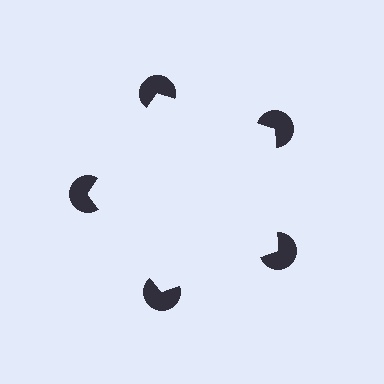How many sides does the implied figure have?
5 sides.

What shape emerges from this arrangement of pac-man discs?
An illusory pentagon — its edges are inferred from the aligned wedge cuts in the pac-man discs, not physically drawn.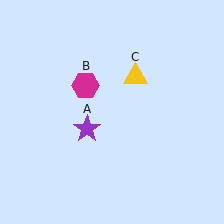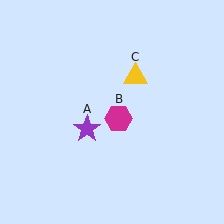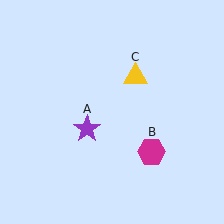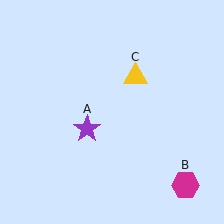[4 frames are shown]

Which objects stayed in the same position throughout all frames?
Purple star (object A) and yellow triangle (object C) remained stationary.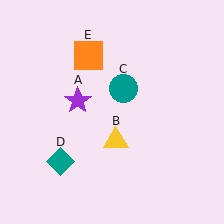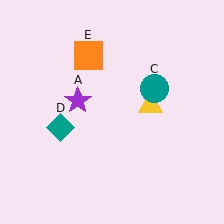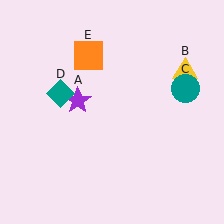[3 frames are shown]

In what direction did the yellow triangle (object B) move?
The yellow triangle (object B) moved up and to the right.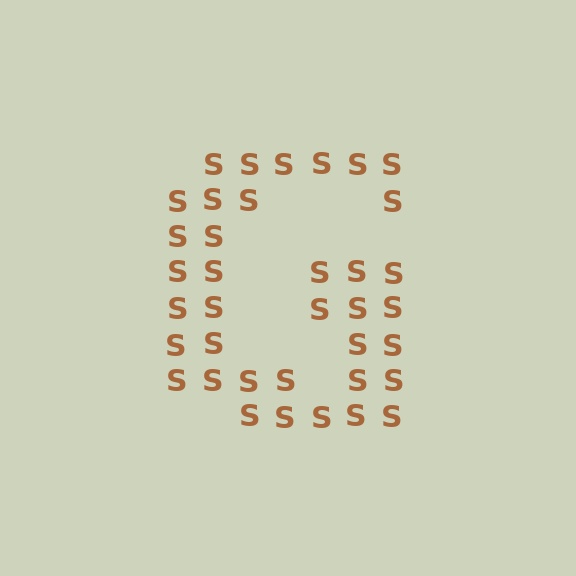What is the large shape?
The large shape is the letter G.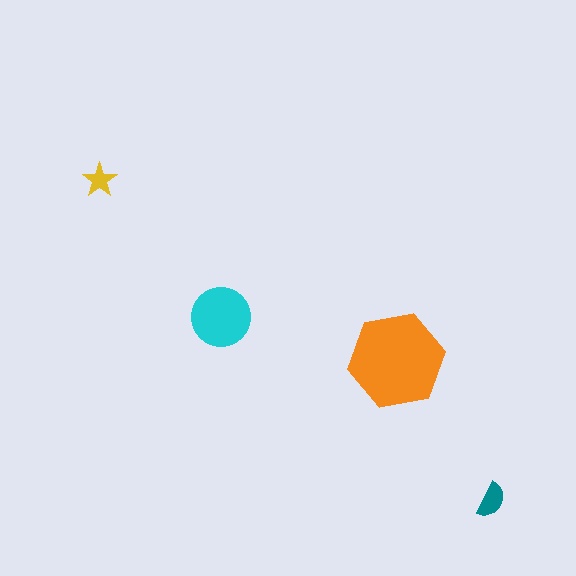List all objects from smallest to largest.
The yellow star, the teal semicircle, the cyan circle, the orange hexagon.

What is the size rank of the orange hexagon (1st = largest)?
1st.